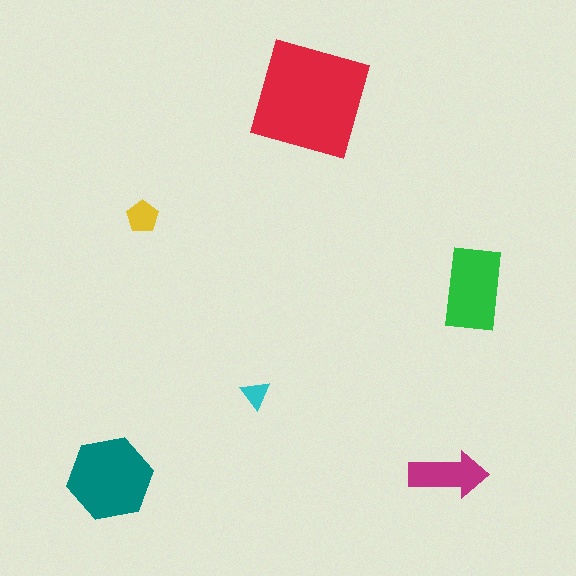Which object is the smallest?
The cyan triangle.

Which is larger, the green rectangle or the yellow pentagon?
The green rectangle.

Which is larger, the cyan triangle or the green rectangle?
The green rectangle.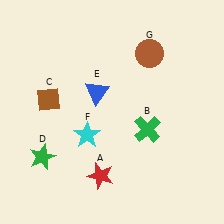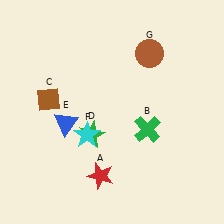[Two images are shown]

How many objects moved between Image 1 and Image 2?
2 objects moved between the two images.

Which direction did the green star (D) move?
The green star (D) moved right.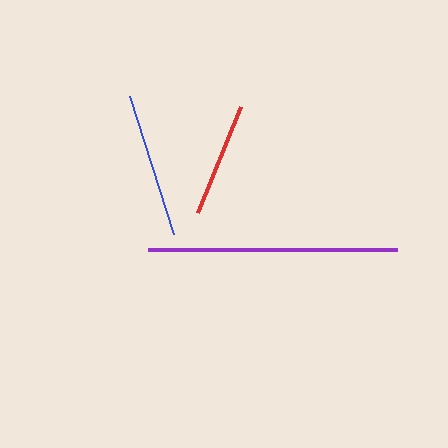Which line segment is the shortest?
The red line is the shortest at approximately 115 pixels.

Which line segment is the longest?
The purple line is the longest at approximately 250 pixels.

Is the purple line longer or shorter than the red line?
The purple line is longer than the red line.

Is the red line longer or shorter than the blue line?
The blue line is longer than the red line.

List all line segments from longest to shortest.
From longest to shortest: purple, blue, red.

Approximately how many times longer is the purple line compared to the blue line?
The purple line is approximately 1.7 times the length of the blue line.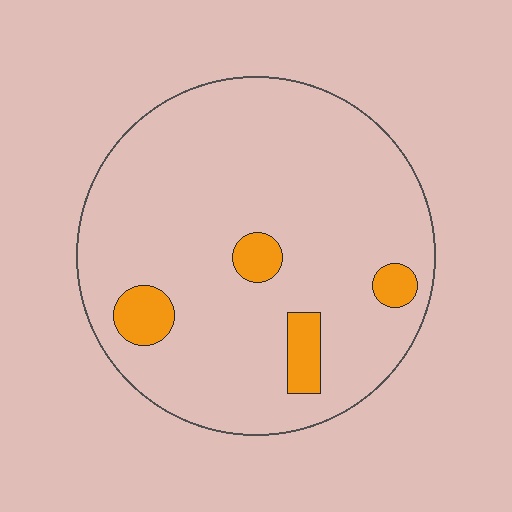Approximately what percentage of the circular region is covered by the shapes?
Approximately 10%.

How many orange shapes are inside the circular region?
4.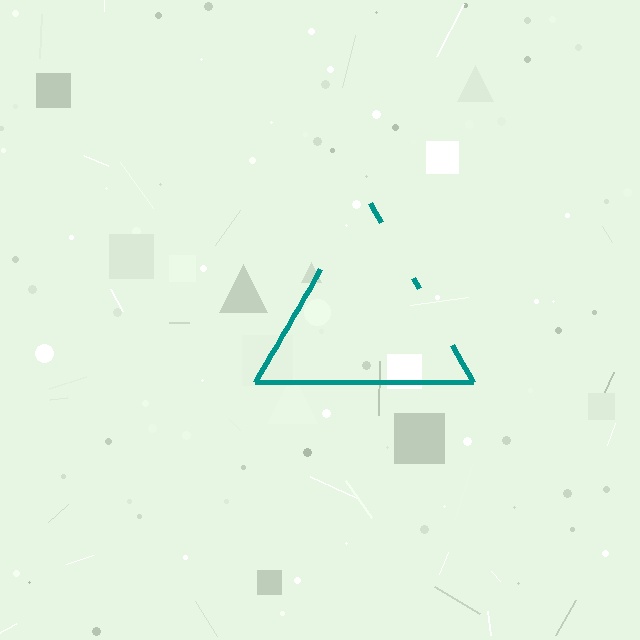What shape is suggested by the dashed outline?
The dashed outline suggests a triangle.